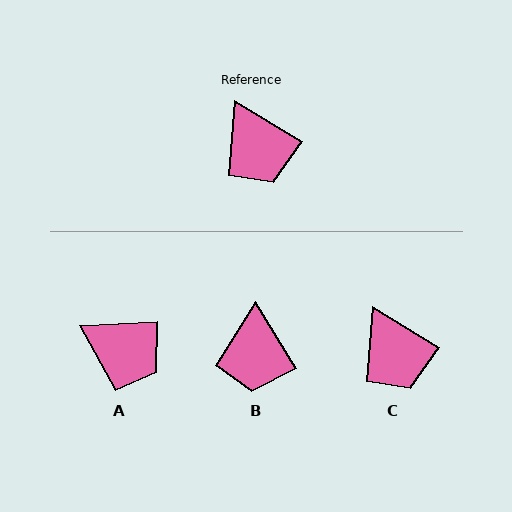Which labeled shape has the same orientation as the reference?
C.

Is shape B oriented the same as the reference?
No, it is off by about 27 degrees.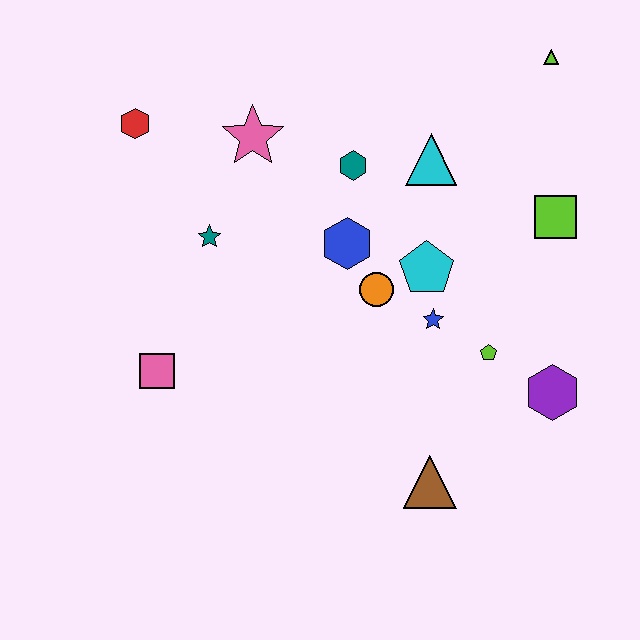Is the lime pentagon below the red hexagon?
Yes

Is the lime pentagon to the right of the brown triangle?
Yes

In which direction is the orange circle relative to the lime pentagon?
The orange circle is to the left of the lime pentagon.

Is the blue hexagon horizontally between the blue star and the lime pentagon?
No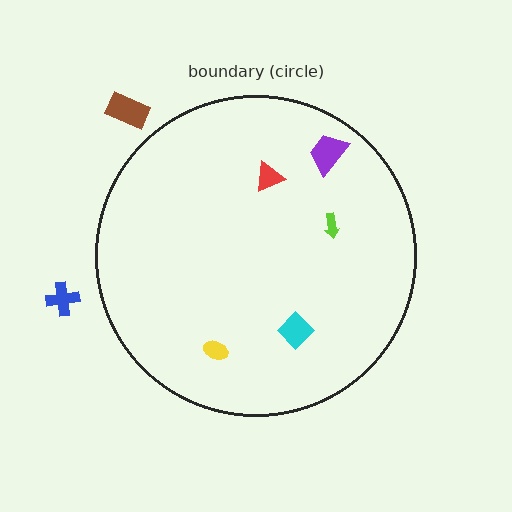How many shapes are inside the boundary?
5 inside, 2 outside.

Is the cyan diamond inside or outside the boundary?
Inside.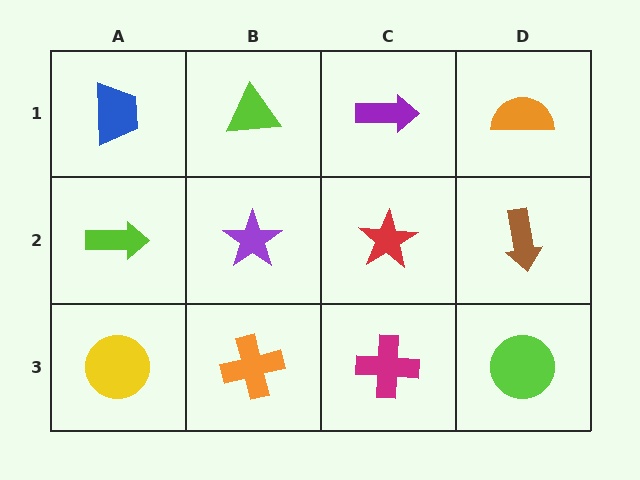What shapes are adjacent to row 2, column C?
A purple arrow (row 1, column C), a magenta cross (row 3, column C), a purple star (row 2, column B), a brown arrow (row 2, column D).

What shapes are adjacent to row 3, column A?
A lime arrow (row 2, column A), an orange cross (row 3, column B).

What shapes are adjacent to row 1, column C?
A red star (row 2, column C), a lime triangle (row 1, column B), an orange semicircle (row 1, column D).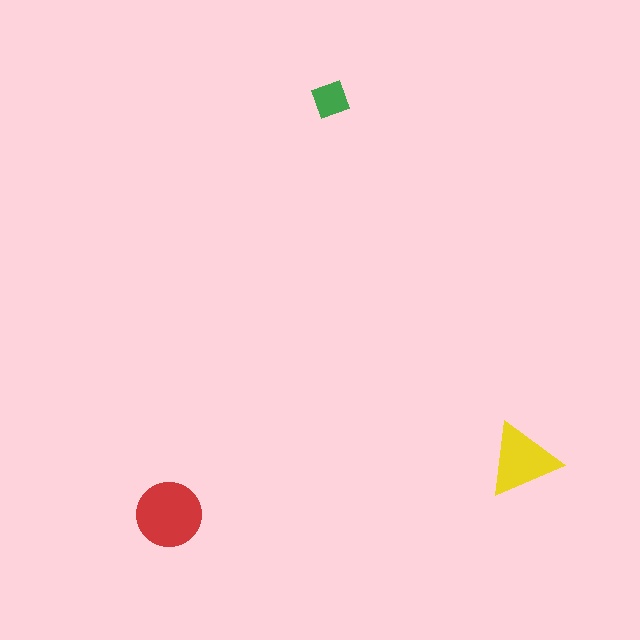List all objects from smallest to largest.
The green square, the yellow triangle, the red circle.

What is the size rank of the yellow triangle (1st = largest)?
2nd.